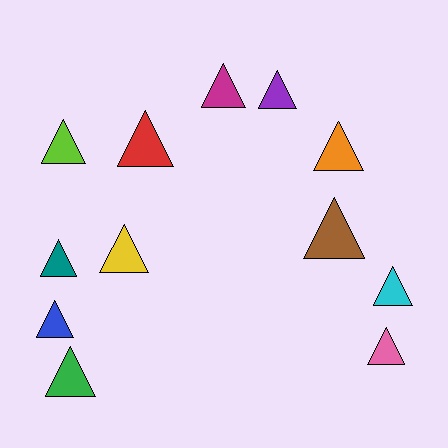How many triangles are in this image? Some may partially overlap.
There are 12 triangles.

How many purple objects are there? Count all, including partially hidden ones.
There is 1 purple object.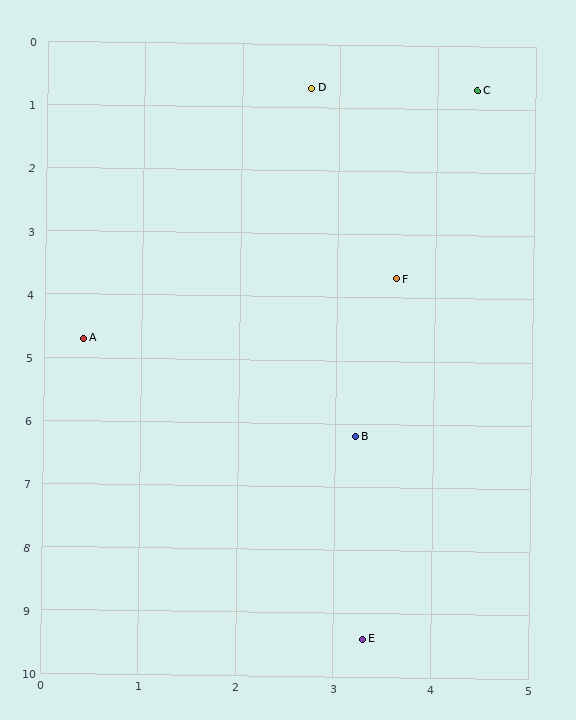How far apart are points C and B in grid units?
Points C and B are about 5.6 grid units apart.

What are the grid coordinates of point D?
Point D is at approximately (2.7, 0.7).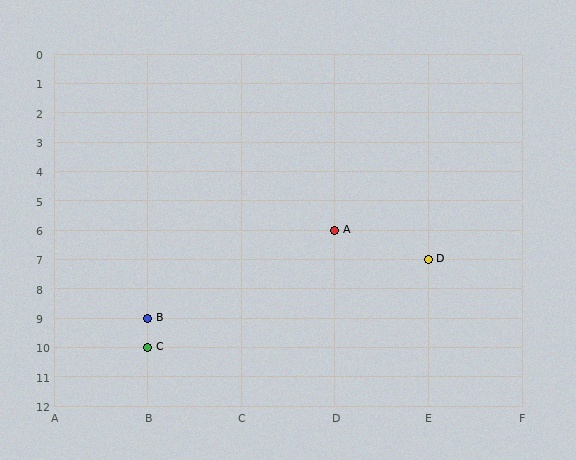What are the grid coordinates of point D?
Point D is at grid coordinates (E, 7).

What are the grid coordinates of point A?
Point A is at grid coordinates (D, 6).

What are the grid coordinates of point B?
Point B is at grid coordinates (B, 9).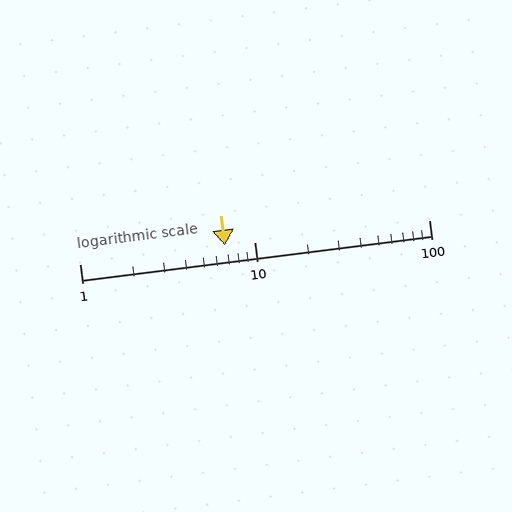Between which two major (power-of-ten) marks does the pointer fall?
The pointer is between 1 and 10.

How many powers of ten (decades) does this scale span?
The scale spans 2 decades, from 1 to 100.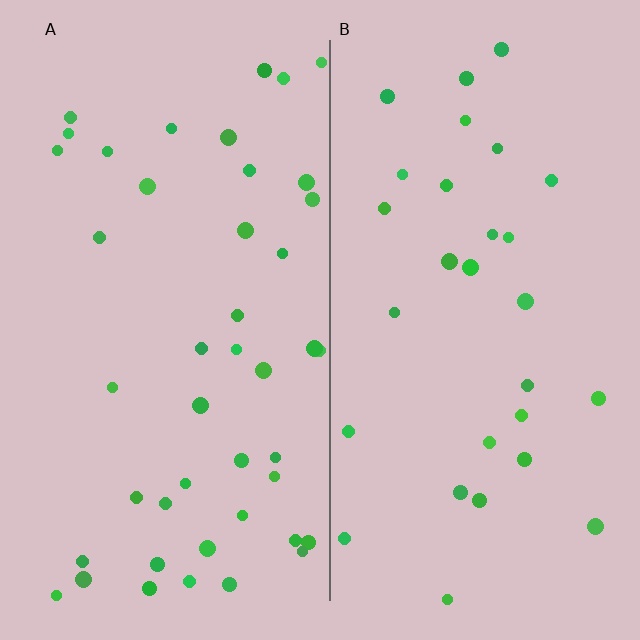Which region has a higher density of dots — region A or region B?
A (the left).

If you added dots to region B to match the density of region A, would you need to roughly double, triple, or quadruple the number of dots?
Approximately double.